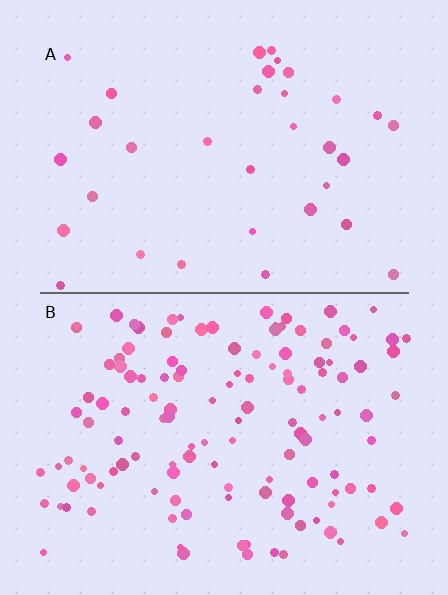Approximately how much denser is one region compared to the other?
Approximately 3.8× — region B over region A.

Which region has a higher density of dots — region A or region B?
B (the bottom).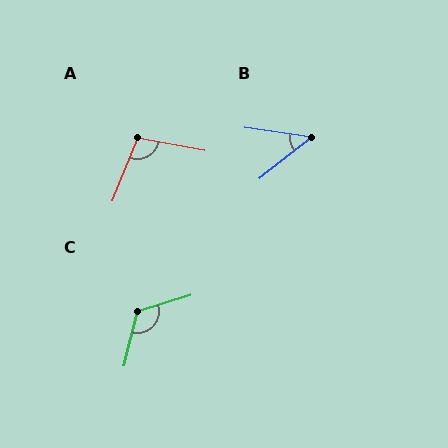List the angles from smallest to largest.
B (46°), A (102°), C (121°).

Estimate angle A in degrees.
Approximately 102 degrees.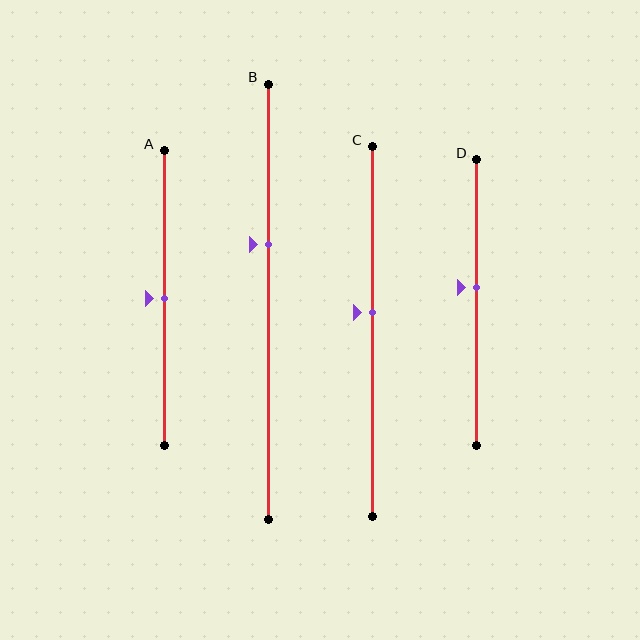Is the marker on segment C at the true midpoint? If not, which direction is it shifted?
No, the marker on segment C is shifted upward by about 5% of the segment length.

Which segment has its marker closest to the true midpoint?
Segment A has its marker closest to the true midpoint.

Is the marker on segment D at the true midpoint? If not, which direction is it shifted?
No, the marker on segment D is shifted upward by about 5% of the segment length.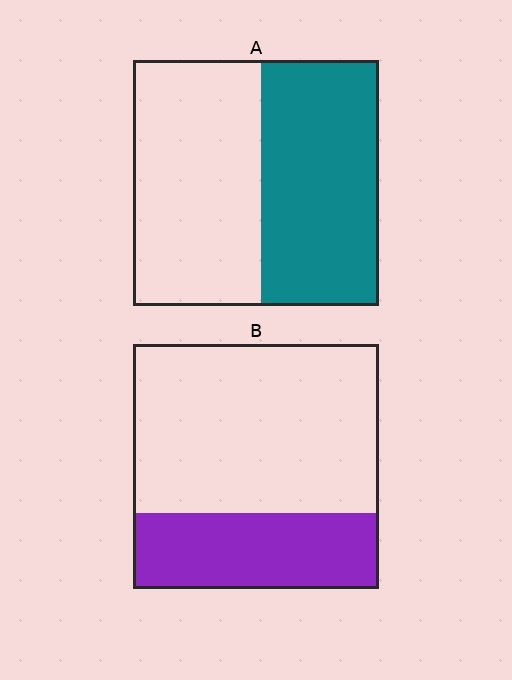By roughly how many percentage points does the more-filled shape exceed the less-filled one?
By roughly 15 percentage points (A over B).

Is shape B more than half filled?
No.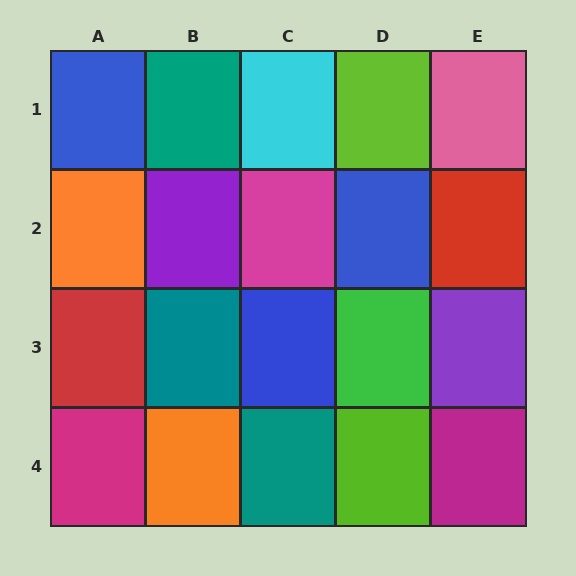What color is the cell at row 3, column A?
Red.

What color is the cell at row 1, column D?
Lime.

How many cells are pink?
1 cell is pink.